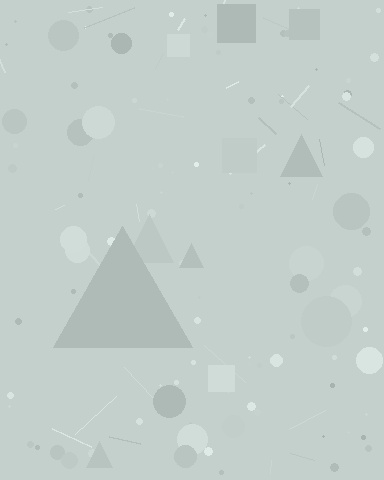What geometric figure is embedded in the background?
A triangle is embedded in the background.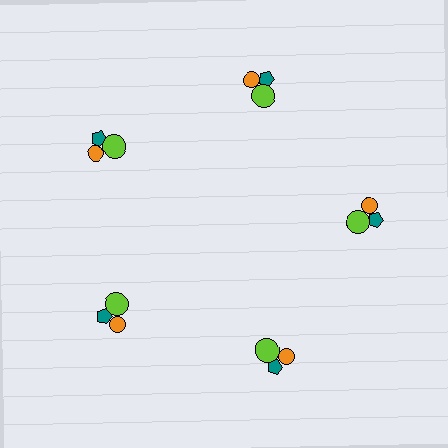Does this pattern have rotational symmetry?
Yes, this pattern has 5-fold rotational symmetry. It looks the same after rotating 72 degrees around the center.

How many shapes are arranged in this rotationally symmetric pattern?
There are 15 shapes, arranged in 5 groups of 3.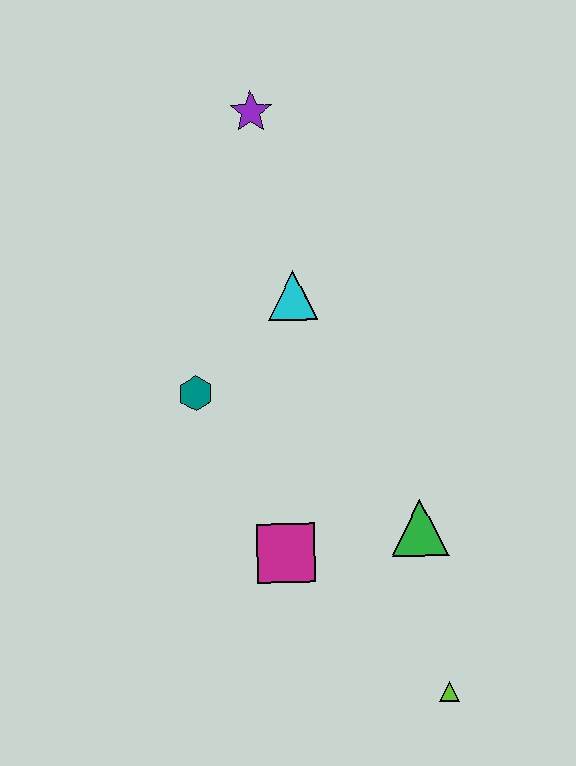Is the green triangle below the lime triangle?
No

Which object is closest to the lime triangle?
The green triangle is closest to the lime triangle.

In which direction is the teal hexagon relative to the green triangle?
The teal hexagon is to the left of the green triangle.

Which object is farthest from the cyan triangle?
The lime triangle is farthest from the cyan triangle.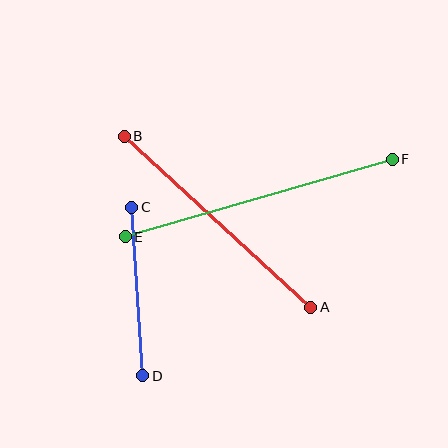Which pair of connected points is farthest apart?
Points E and F are farthest apart.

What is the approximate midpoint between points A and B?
The midpoint is at approximately (217, 222) pixels.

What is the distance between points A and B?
The distance is approximately 253 pixels.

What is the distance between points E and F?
The distance is approximately 278 pixels.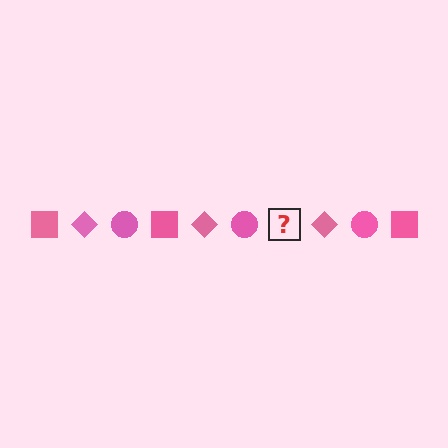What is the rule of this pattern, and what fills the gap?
The rule is that the pattern cycles through square, diamond, circle shapes in pink. The gap should be filled with a pink square.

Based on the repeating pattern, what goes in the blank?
The blank should be a pink square.